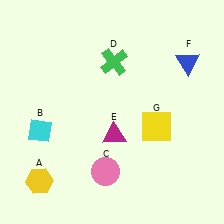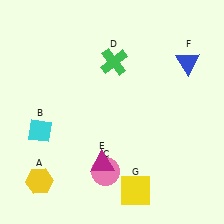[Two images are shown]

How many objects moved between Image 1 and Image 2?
2 objects moved between the two images.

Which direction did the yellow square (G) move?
The yellow square (G) moved down.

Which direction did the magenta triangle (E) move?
The magenta triangle (E) moved down.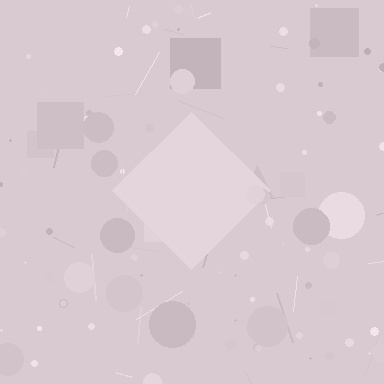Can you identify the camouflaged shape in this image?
The camouflaged shape is a diamond.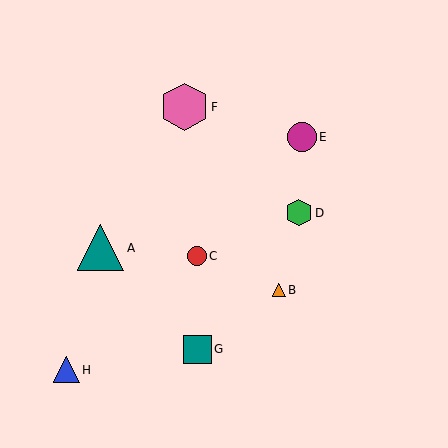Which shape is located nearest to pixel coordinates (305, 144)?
The magenta circle (labeled E) at (302, 137) is nearest to that location.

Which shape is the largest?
The pink hexagon (labeled F) is the largest.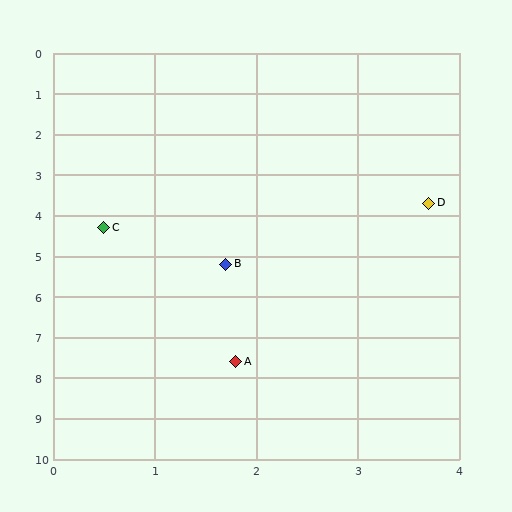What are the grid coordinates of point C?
Point C is at approximately (0.5, 4.3).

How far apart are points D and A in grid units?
Points D and A are about 4.3 grid units apart.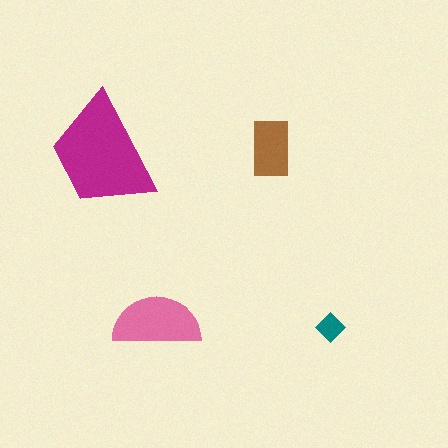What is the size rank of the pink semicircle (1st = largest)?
2nd.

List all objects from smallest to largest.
The teal diamond, the brown rectangle, the pink semicircle, the magenta trapezoid.